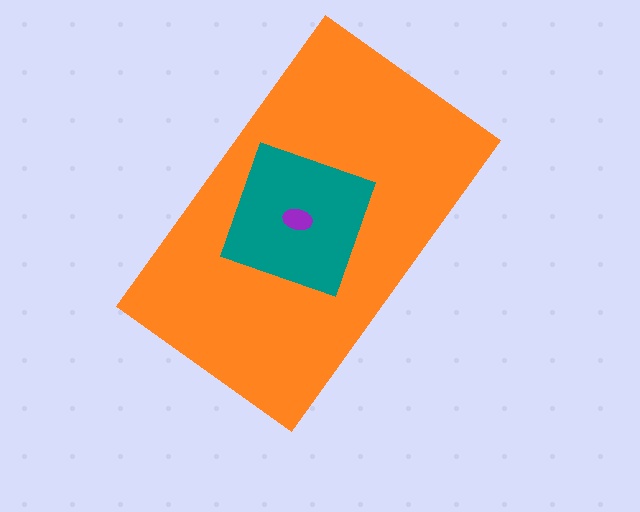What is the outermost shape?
The orange rectangle.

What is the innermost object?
The purple ellipse.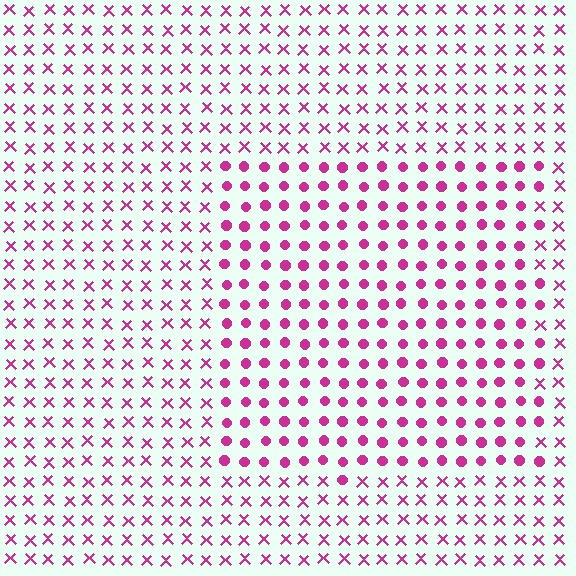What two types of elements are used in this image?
The image uses circles inside the rectangle region and X marks outside it.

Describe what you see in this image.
The image is filled with small magenta elements arranged in a uniform grid. A rectangle-shaped region contains circles, while the surrounding area contains X marks. The boundary is defined purely by the change in element shape.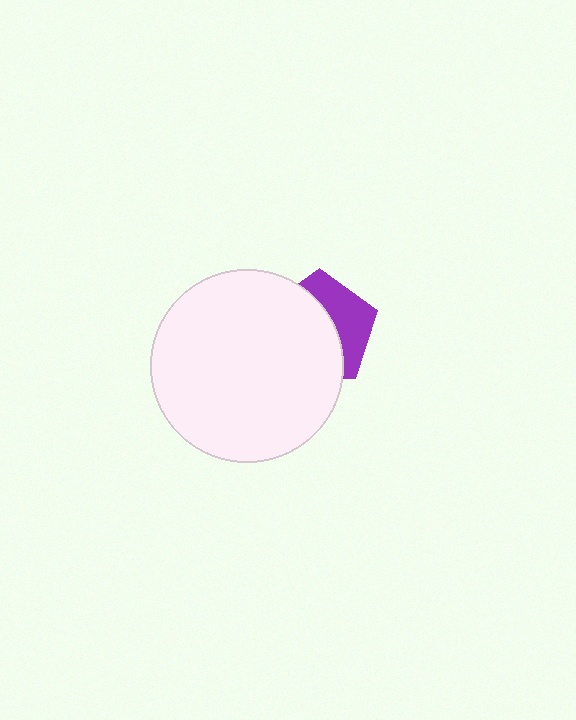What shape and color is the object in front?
The object in front is a white circle.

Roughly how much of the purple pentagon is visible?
A small part of it is visible (roughly 38%).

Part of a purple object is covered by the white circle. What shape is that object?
It is a pentagon.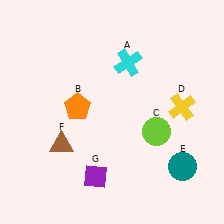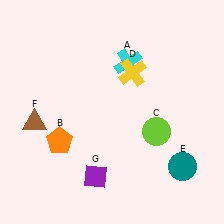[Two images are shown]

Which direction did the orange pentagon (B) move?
The orange pentagon (B) moved down.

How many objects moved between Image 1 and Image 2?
3 objects moved between the two images.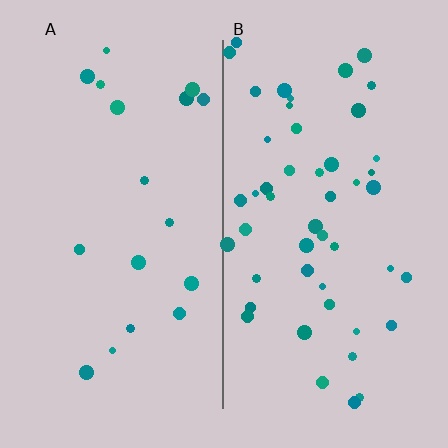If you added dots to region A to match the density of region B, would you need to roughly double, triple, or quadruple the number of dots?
Approximately triple.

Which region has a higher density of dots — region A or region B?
B (the right).